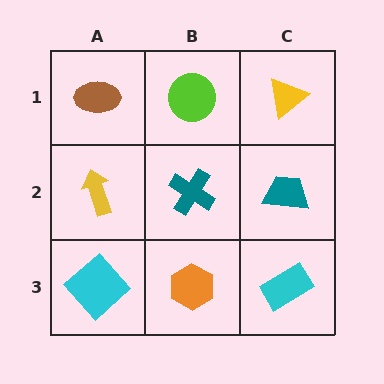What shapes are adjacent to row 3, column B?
A teal cross (row 2, column B), a cyan diamond (row 3, column A), a cyan rectangle (row 3, column C).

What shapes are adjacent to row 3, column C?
A teal trapezoid (row 2, column C), an orange hexagon (row 3, column B).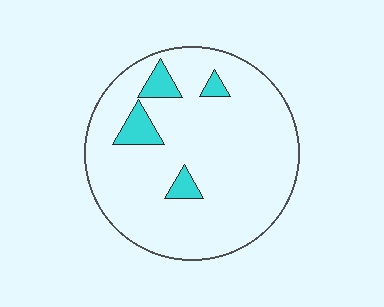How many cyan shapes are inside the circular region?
4.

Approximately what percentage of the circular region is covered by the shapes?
Approximately 10%.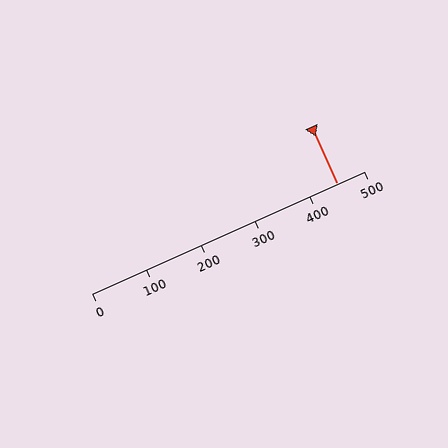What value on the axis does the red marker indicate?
The marker indicates approximately 450.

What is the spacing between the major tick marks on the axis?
The major ticks are spaced 100 apart.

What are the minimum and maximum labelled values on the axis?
The axis runs from 0 to 500.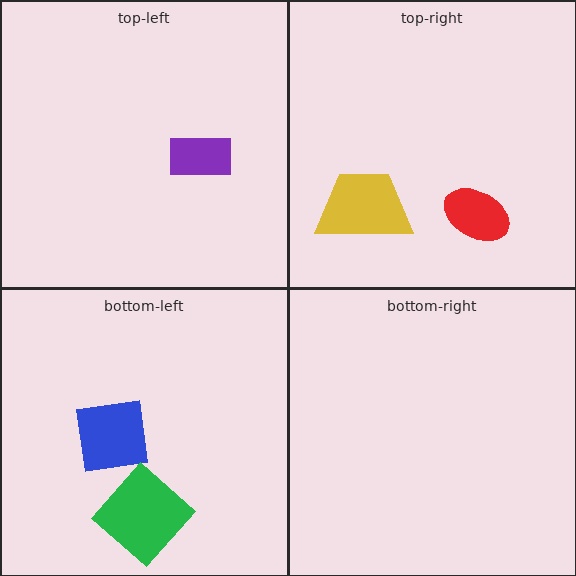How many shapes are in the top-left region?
1.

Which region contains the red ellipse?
The top-right region.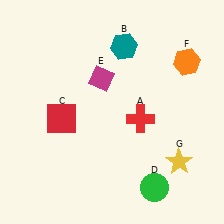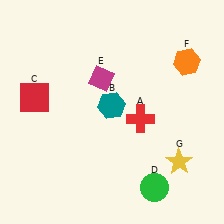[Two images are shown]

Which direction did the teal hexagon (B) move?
The teal hexagon (B) moved down.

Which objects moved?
The objects that moved are: the teal hexagon (B), the red square (C).